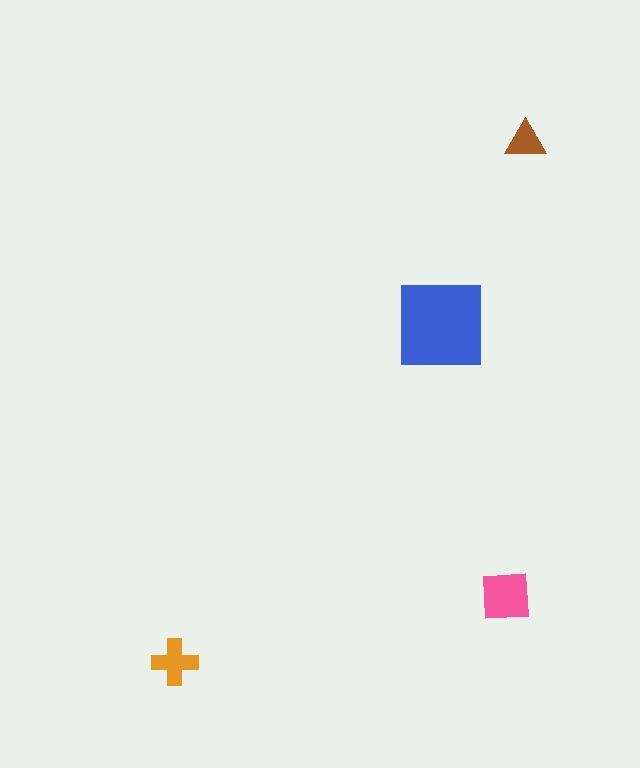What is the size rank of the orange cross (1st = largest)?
3rd.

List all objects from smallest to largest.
The brown triangle, the orange cross, the pink square, the blue square.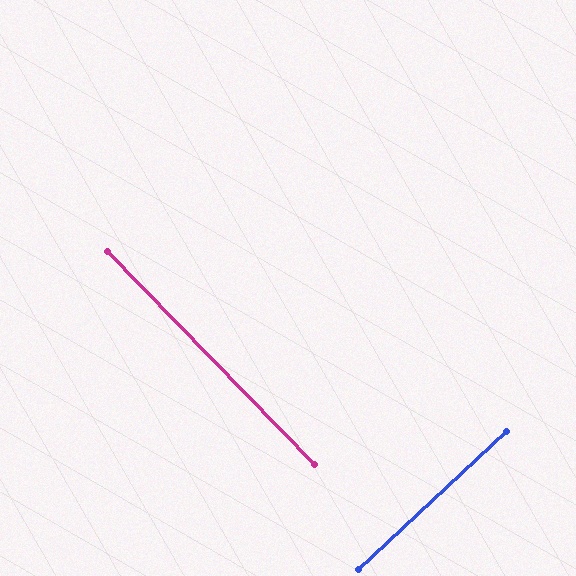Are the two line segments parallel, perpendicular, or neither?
Perpendicular — they meet at approximately 89°.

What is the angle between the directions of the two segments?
Approximately 89 degrees.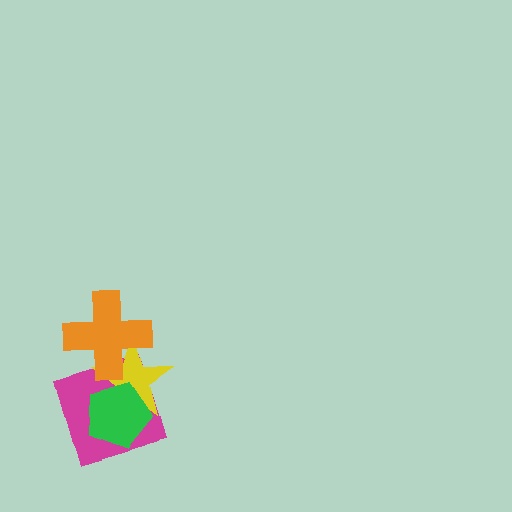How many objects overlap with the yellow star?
3 objects overlap with the yellow star.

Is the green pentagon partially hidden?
No, no other shape covers it.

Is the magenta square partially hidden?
Yes, it is partially covered by another shape.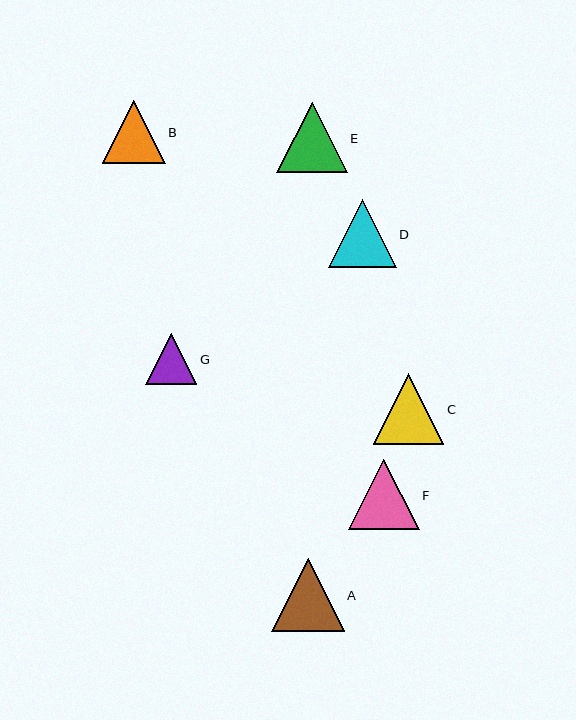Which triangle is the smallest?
Triangle G is the smallest with a size of approximately 51 pixels.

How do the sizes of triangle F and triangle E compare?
Triangle F and triangle E are approximately the same size.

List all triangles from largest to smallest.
From largest to smallest: A, C, F, E, D, B, G.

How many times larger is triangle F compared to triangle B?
Triangle F is approximately 1.1 times the size of triangle B.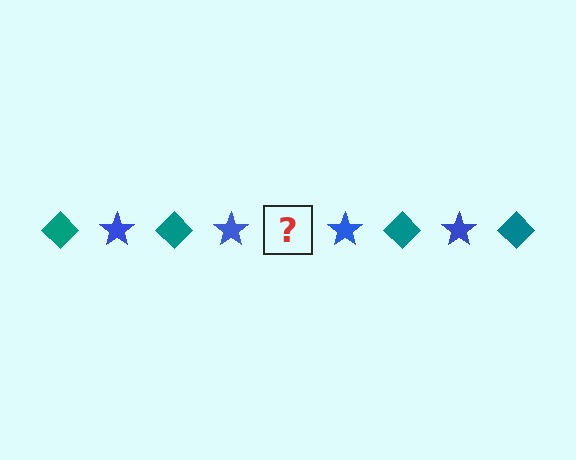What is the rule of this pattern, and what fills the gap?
The rule is that the pattern alternates between teal diamond and blue star. The gap should be filled with a teal diamond.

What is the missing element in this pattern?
The missing element is a teal diamond.